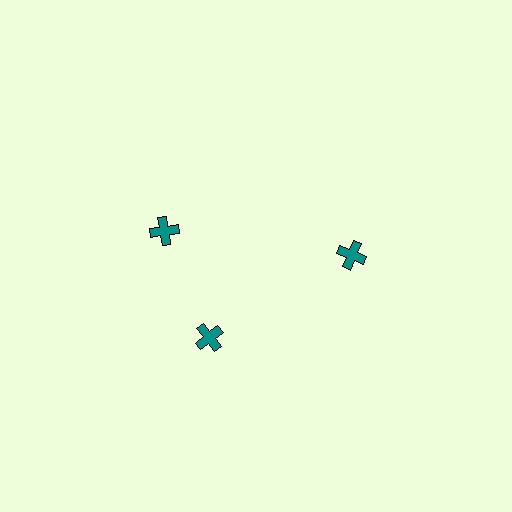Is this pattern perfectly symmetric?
No. The 3 teal crosses are arranged in a ring, but one element near the 11 o'clock position is rotated out of alignment along the ring, breaking the 3-fold rotational symmetry.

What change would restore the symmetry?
The symmetry would be restored by rotating it back into even spacing with its neighbors so that all 3 crosses sit at equal angles and equal distance from the center.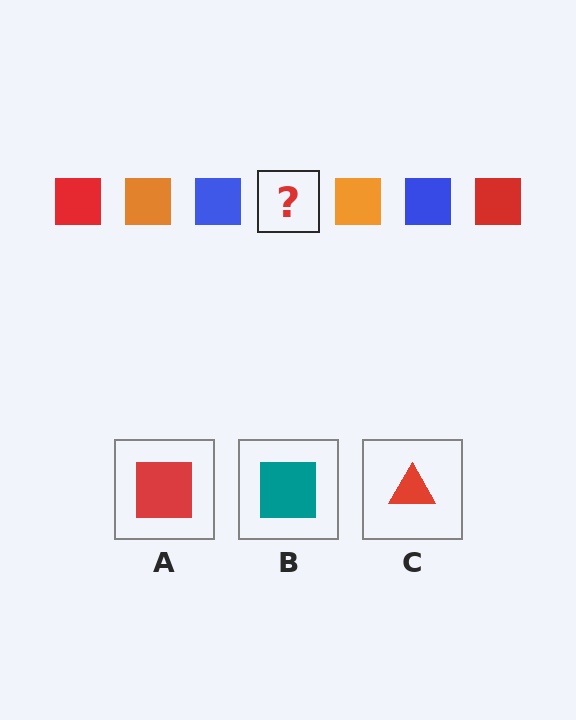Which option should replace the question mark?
Option A.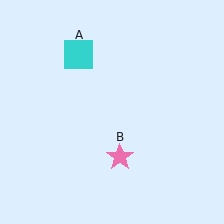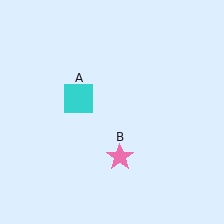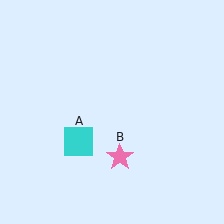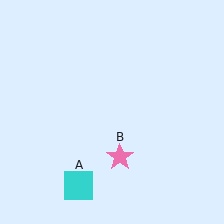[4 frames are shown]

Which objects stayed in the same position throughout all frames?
Pink star (object B) remained stationary.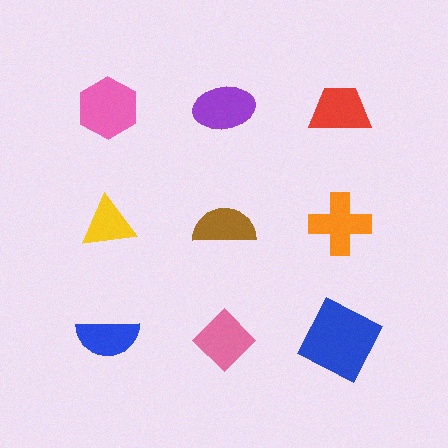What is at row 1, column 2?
A purple ellipse.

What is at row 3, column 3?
A blue square.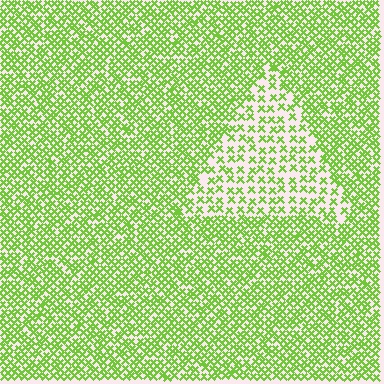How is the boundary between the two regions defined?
The boundary is defined by a change in element density (approximately 2.1x ratio). All elements are the same color, size, and shape.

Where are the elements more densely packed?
The elements are more densely packed outside the triangle boundary.